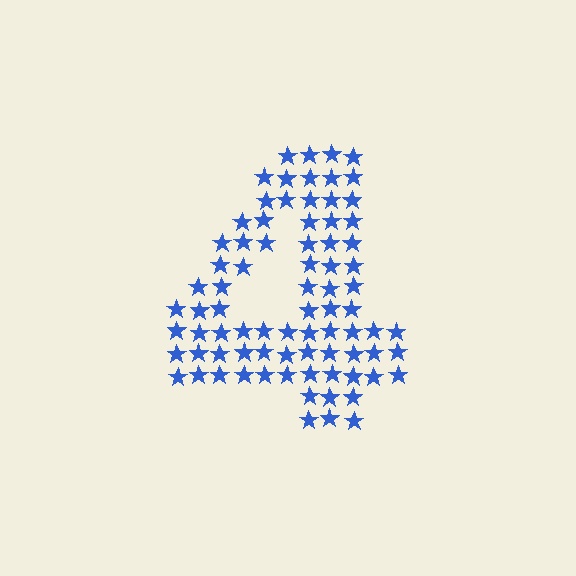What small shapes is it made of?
It is made of small stars.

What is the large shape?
The large shape is the digit 4.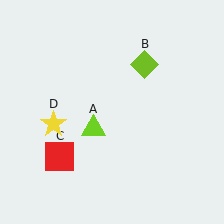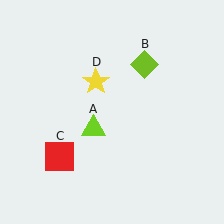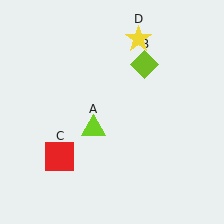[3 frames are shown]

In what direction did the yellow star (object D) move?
The yellow star (object D) moved up and to the right.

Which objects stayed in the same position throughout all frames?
Lime triangle (object A) and lime diamond (object B) and red square (object C) remained stationary.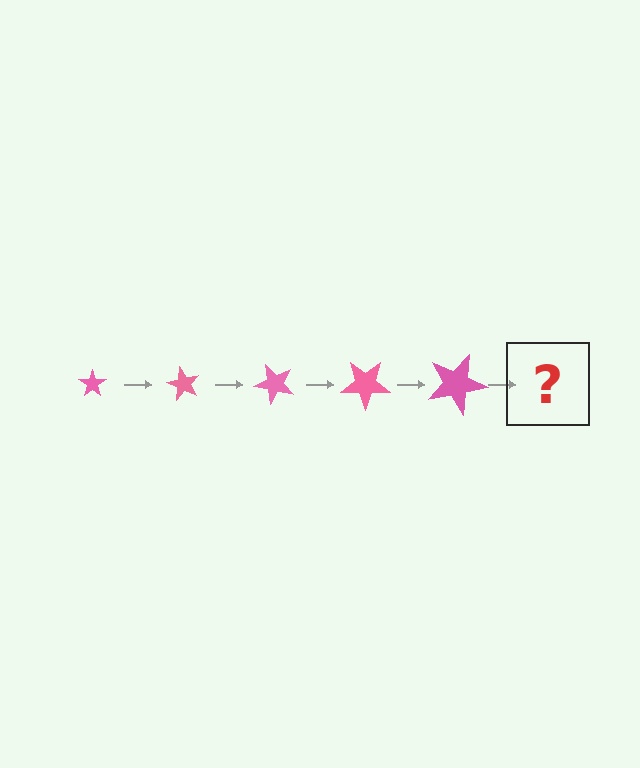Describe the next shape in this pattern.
It should be a star, larger than the previous one and rotated 300 degrees from the start.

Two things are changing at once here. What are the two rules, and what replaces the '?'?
The two rules are that the star grows larger each step and it rotates 60 degrees each step. The '?' should be a star, larger than the previous one and rotated 300 degrees from the start.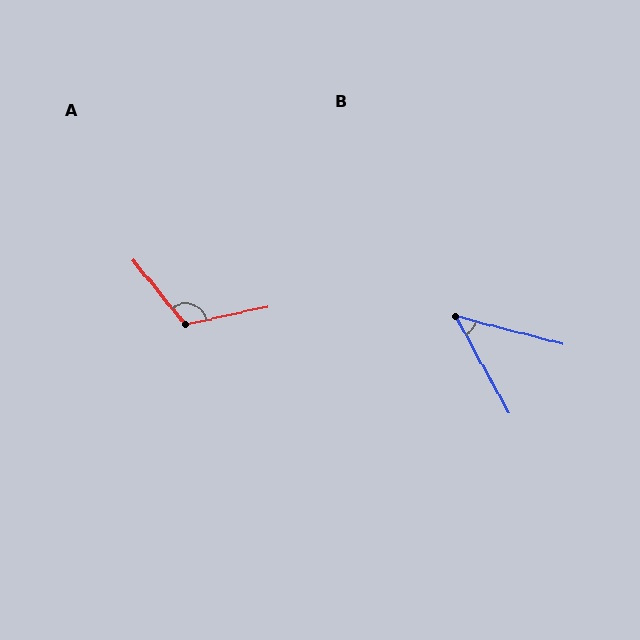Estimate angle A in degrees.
Approximately 117 degrees.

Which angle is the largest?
A, at approximately 117 degrees.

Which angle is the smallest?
B, at approximately 47 degrees.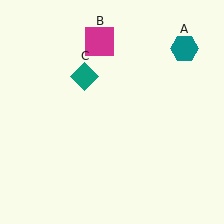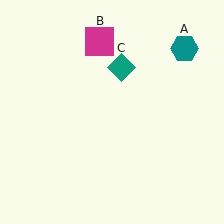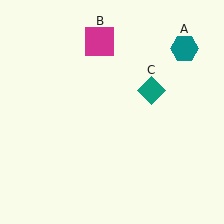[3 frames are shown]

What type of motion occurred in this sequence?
The teal diamond (object C) rotated clockwise around the center of the scene.